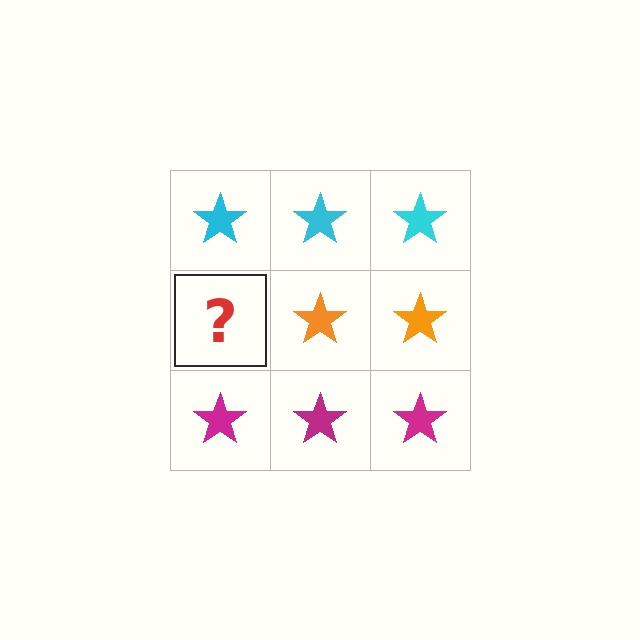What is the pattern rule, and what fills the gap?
The rule is that each row has a consistent color. The gap should be filled with an orange star.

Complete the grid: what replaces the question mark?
The question mark should be replaced with an orange star.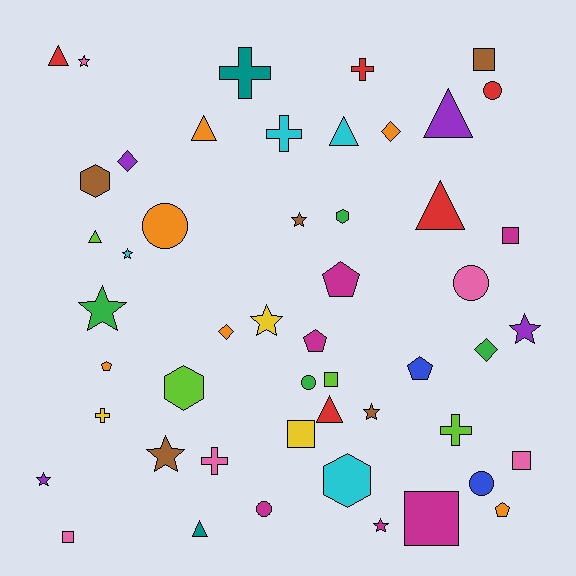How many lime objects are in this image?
There are 4 lime objects.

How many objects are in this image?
There are 50 objects.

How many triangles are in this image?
There are 8 triangles.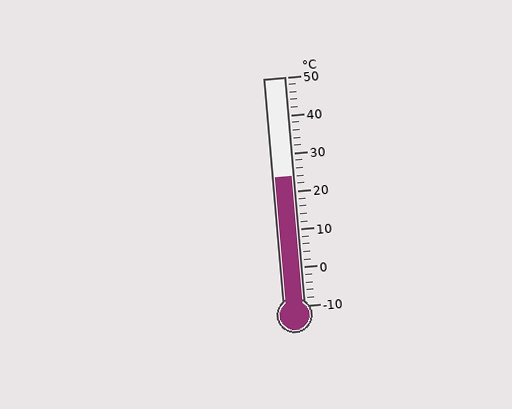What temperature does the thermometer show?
The thermometer shows approximately 24°C.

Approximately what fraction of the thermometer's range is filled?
The thermometer is filled to approximately 55% of its range.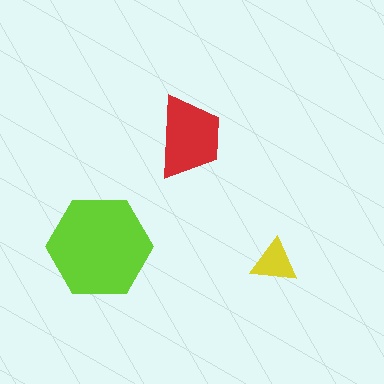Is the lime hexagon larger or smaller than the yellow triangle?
Larger.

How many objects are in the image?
There are 3 objects in the image.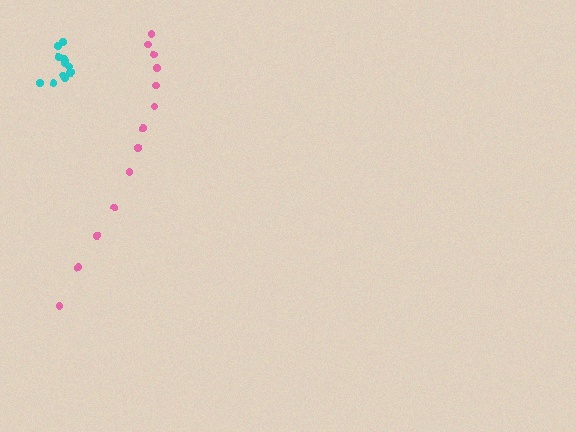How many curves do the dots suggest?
There are 2 distinct paths.